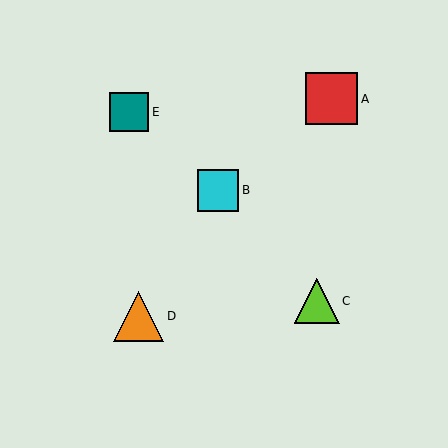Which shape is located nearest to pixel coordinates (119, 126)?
The teal square (labeled E) at (129, 112) is nearest to that location.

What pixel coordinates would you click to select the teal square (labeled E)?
Click at (129, 112) to select the teal square E.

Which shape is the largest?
The red square (labeled A) is the largest.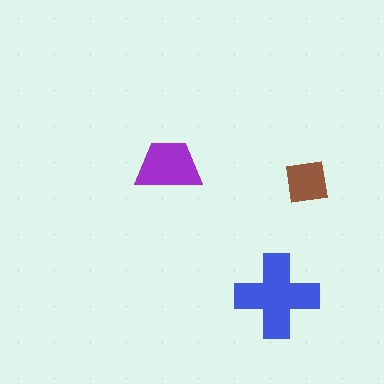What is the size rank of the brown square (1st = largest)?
3rd.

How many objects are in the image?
There are 3 objects in the image.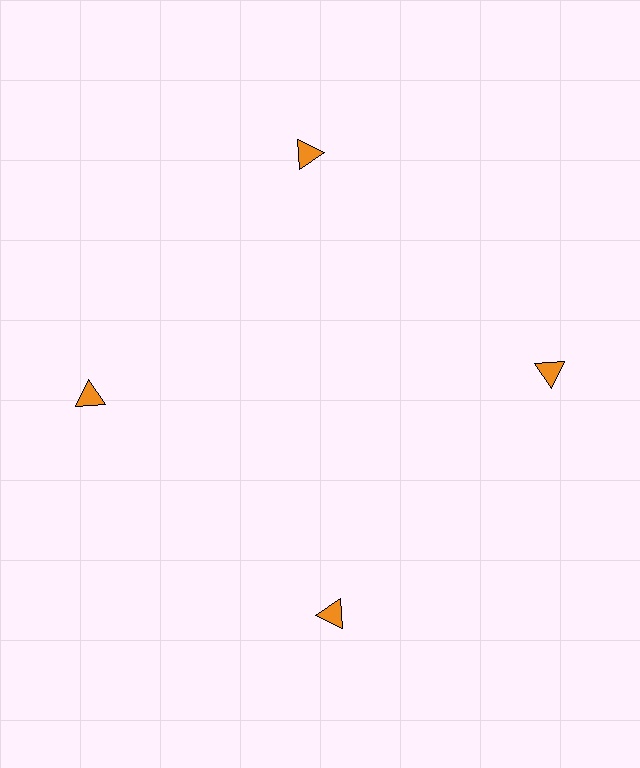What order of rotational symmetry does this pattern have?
This pattern has 4-fold rotational symmetry.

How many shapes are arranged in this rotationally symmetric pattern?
There are 4 shapes, arranged in 4 groups of 1.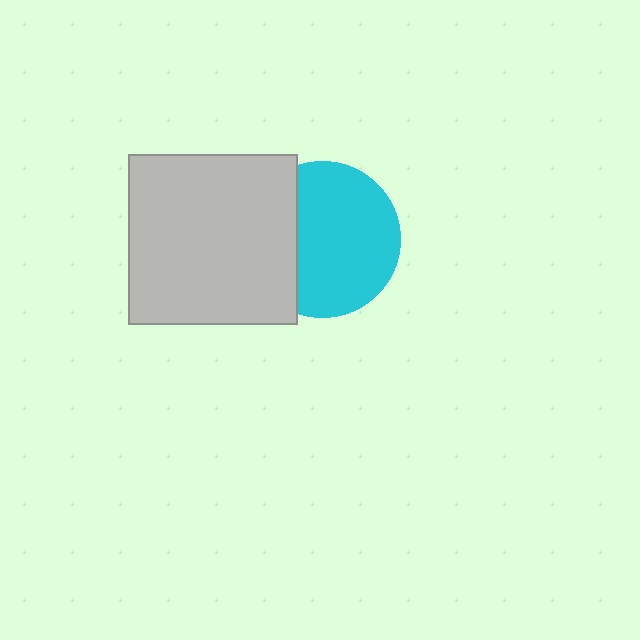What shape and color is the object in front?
The object in front is a light gray square.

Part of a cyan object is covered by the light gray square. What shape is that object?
It is a circle.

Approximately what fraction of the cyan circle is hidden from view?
Roughly 30% of the cyan circle is hidden behind the light gray square.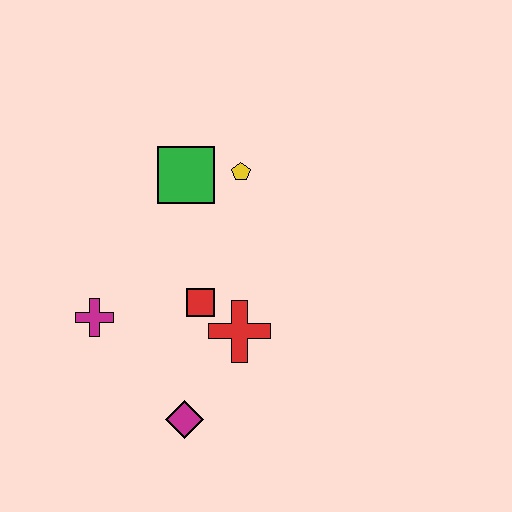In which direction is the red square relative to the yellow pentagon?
The red square is below the yellow pentagon.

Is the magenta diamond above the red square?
No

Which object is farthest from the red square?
The yellow pentagon is farthest from the red square.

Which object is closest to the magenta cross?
The red square is closest to the magenta cross.